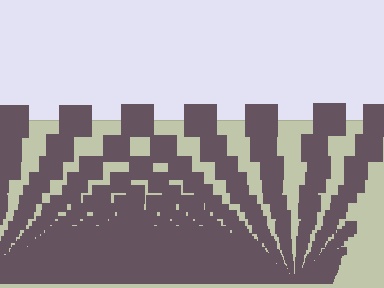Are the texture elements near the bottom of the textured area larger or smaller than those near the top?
Smaller. The gradient is inverted — elements near the bottom are smaller and denser.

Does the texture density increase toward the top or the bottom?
Density increases toward the bottom.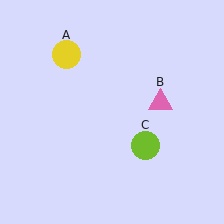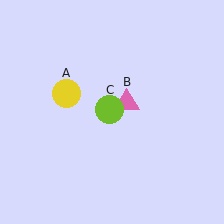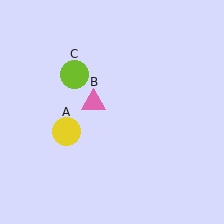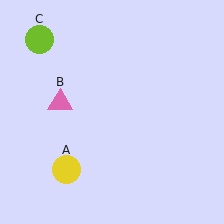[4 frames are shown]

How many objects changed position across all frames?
3 objects changed position: yellow circle (object A), pink triangle (object B), lime circle (object C).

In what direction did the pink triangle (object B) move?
The pink triangle (object B) moved left.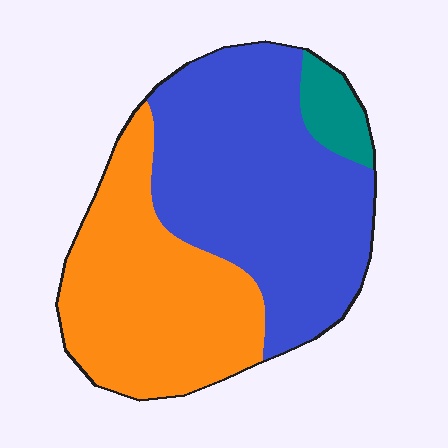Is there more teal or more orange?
Orange.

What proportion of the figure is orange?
Orange takes up about two fifths (2/5) of the figure.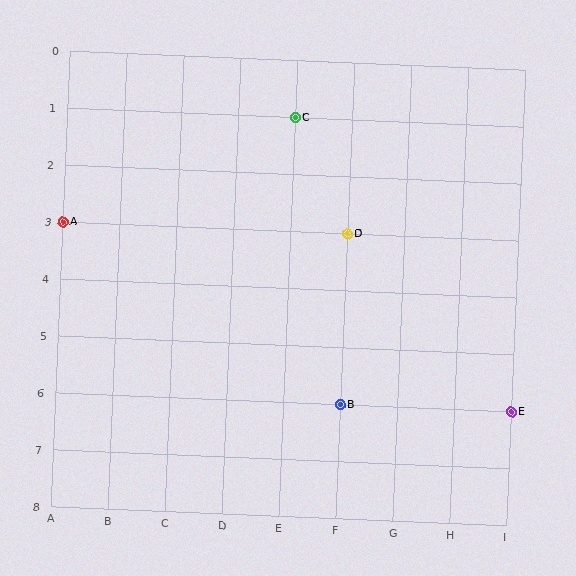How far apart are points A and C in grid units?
Points A and C are 4 columns and 2 rows apart (about 4.5 grid units diagonally).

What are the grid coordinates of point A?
Point A is at grid coordinates (A, 3).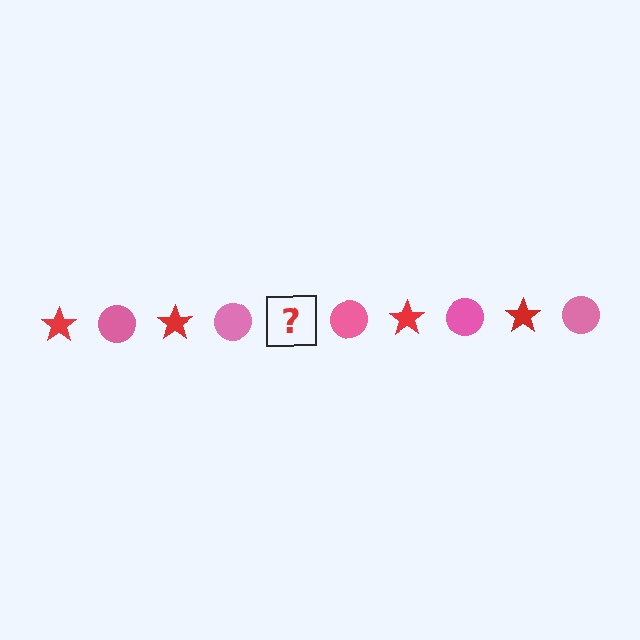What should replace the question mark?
The question mark should be replaced with a red star.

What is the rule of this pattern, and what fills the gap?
The rule is that the pattern alternates between red star and pink circle. The gap should be filled with a red star.